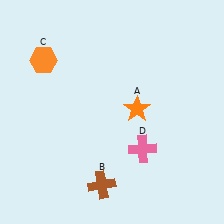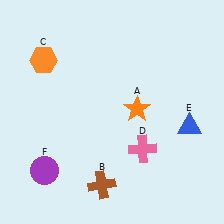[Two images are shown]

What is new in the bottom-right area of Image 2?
A blue triangle (E) was added in the bottom-right area of Image 2.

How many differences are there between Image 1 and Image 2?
There are 2 differences between the two images.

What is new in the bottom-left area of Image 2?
A purple circle (F) was added in the bottom-left area of Image 2.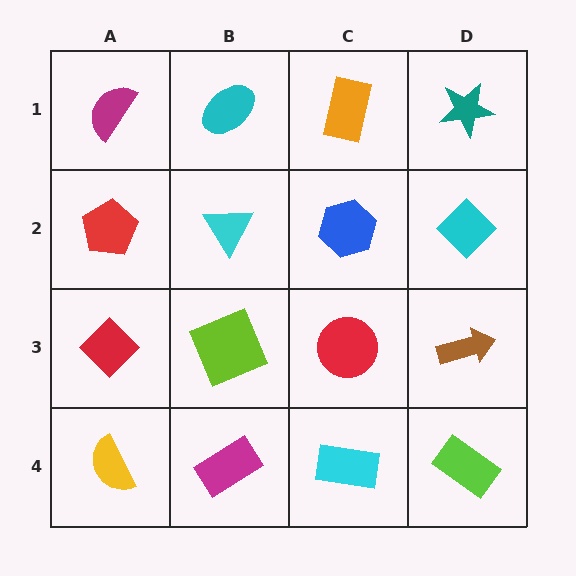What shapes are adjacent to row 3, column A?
A red pentagon (row 2, column A), a yellow semicircle (row 4, column A), a lime square (row 3, column B).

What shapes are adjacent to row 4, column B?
A lime square (row 3, column B), a yellow semicircle (row 4, column A), a cyan rectangle (row 4, column C).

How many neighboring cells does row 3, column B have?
4.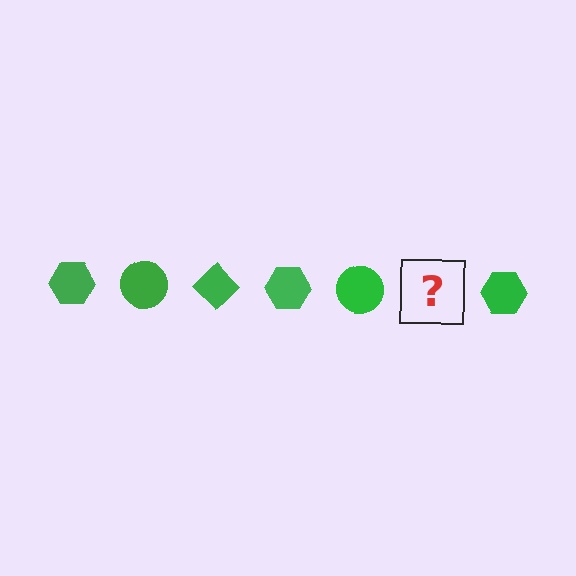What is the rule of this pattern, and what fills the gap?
The rule is that the pattern cycles through hexagon, circle, diamond shapes in green. The gap should be filled with a green diamond.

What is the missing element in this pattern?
The missing element is a green diamond.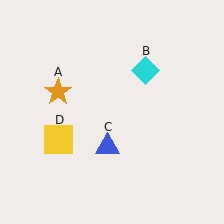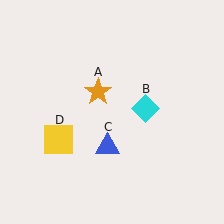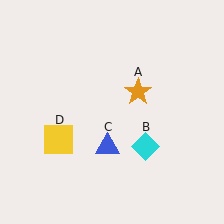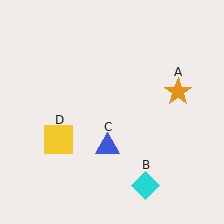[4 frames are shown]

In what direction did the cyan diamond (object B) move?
The cyan diamond (object B) moved down.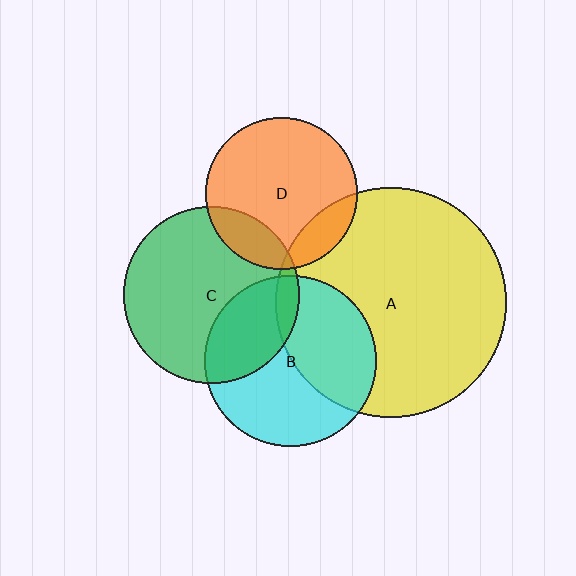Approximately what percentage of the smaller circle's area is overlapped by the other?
Approximately 15%.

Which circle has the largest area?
Circle A (yellow).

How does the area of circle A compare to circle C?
Approximately 1.7 times.